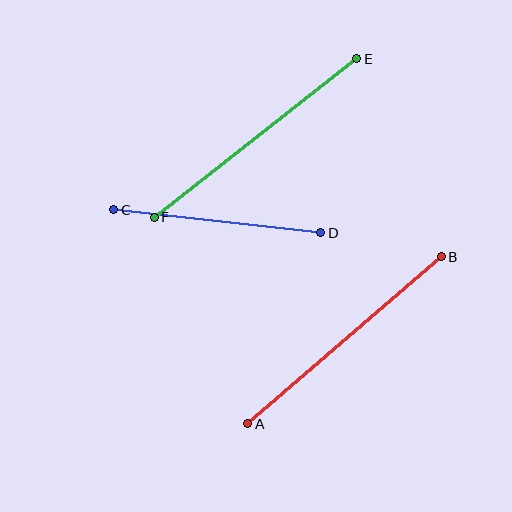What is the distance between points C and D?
The distance is approximately 208 pixels.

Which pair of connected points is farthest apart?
Points E and F are farthest apart.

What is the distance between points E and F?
The distance is approximately 257 pixels.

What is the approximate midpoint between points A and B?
The midpoint is at approximately (345, 340) pixels.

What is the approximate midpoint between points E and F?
The midpoint is at approximately (255, 138) pixels.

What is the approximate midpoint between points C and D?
The midpoint is at approximately (217, 221) pixels.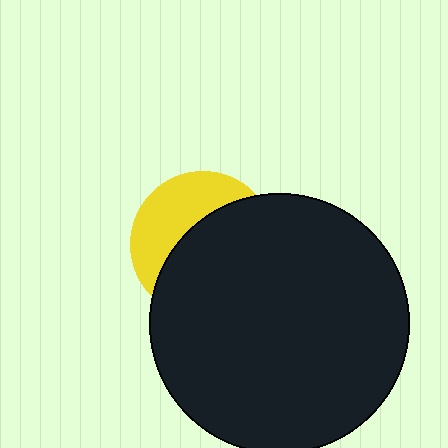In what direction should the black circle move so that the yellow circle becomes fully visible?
The black circle should move toward the lower-right. That is the shortest direction to clear the overlap and leave the yellow circle fully visible.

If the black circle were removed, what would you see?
You would see the complete yellow circle.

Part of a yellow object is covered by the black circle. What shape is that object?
It is a circle.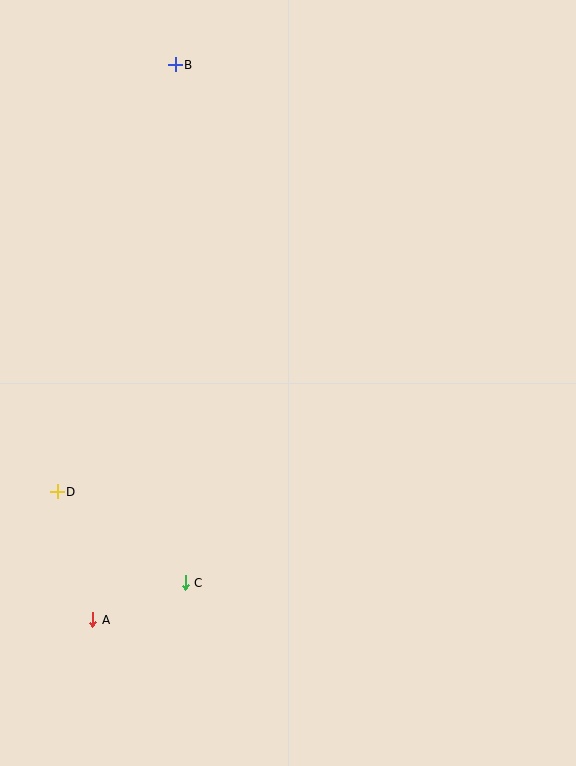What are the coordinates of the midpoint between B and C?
The midpoint between B and C is at (180, 324).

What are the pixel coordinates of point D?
Point D is at (57, 492).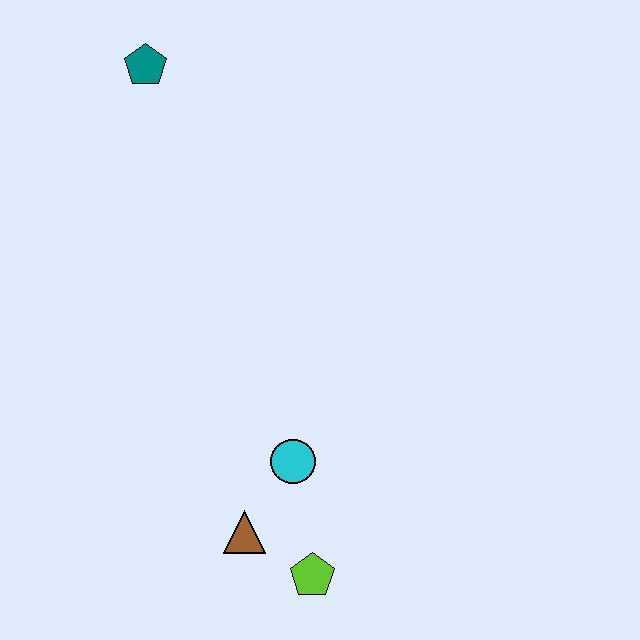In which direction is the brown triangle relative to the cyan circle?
The brown triangle is below the cyan circle.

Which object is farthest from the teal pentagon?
The lime pentagon is farthest from the teal pentagon.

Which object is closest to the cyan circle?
The brown triangle is closest to the cyan circle.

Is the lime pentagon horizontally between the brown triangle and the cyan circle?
No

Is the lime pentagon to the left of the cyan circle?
No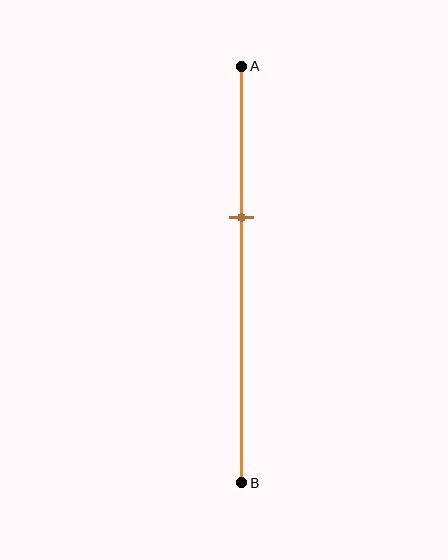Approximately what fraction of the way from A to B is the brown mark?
The brown mark is approximately 35% of the way from A to B.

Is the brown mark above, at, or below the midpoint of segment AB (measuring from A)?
The brown mark is above the midpoint of segment AB.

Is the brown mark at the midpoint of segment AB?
No, the mark is at about 35% from A, not at the 50% midpoint.